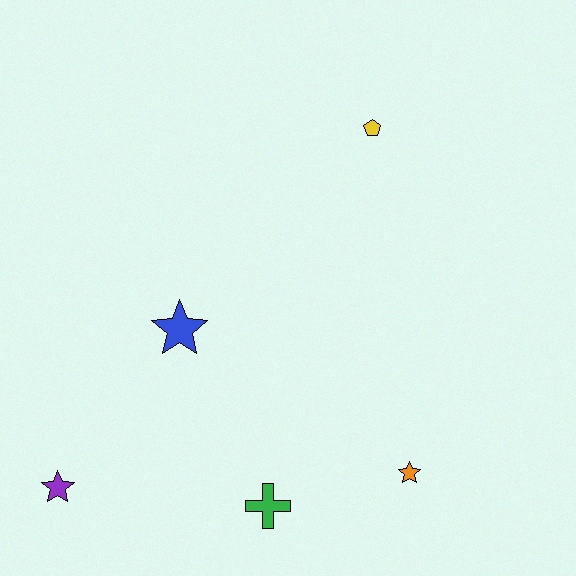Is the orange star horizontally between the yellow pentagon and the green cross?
No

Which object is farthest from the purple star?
The yellow pentagon is farthest from the purple star.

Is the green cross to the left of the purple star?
No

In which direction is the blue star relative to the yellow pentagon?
The blue star is below the yellow pentagon.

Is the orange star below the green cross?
No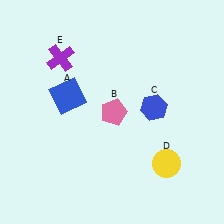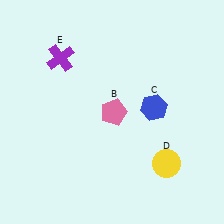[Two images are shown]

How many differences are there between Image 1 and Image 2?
There is 1 difference between the two images.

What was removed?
The blue square (A) was removed in Image 2.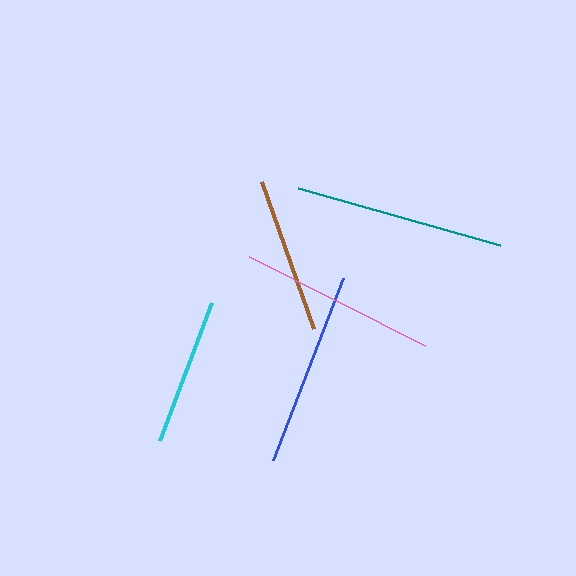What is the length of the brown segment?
The brown segment is approximately 156 pixels long.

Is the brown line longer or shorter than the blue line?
The blue line is longer than the brown line.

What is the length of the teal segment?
The teal segment is approximately 209 pixels long.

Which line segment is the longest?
The teal line is the longest at approximately 209 pixels.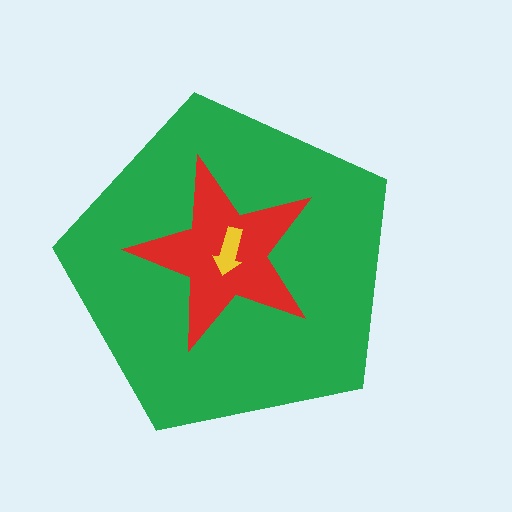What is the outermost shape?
The green pentagon.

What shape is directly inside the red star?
The yellow arrow.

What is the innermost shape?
The yellow arrow.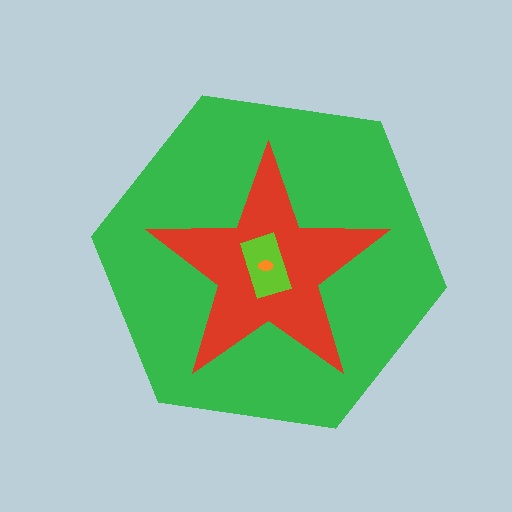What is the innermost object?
The orange ellipse.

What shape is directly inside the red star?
The lime rectangle.